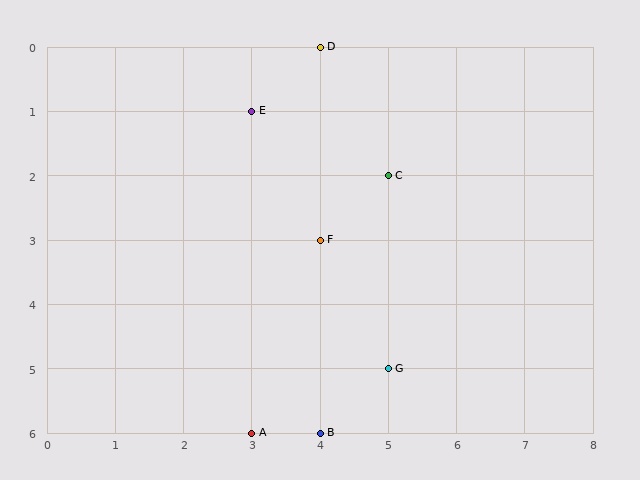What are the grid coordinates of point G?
Point G is at grid coordinates (5, 5).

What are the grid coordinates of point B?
Point B is at grid coordinates (4, 6).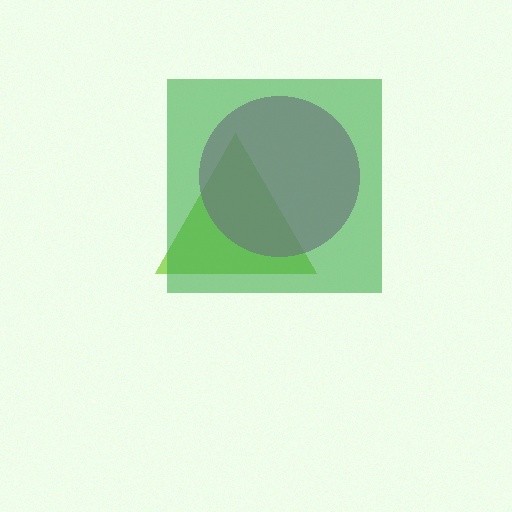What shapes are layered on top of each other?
The layered shapes are: a lime triangle, a purple circle, a green square.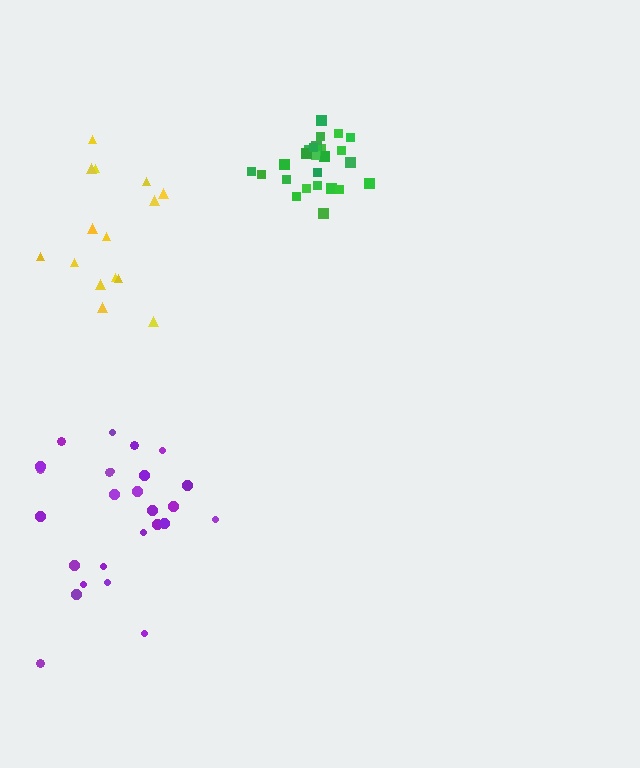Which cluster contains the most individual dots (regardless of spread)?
Purple (27).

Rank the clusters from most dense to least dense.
green, purple, yellow.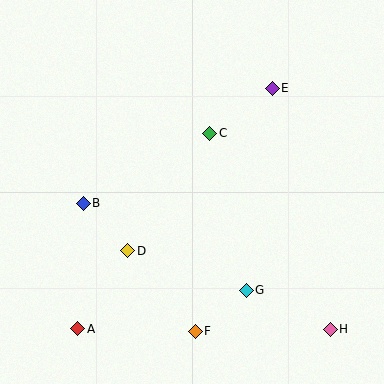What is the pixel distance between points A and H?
The distance between A and H is 252 pixels.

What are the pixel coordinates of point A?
Point A is at (78, 329).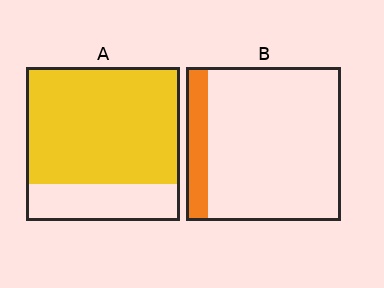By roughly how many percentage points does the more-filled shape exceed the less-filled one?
By roughly 60 percentage points (A over B).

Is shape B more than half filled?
No.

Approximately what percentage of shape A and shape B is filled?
A is approximately 75% and B is approximately 15%.